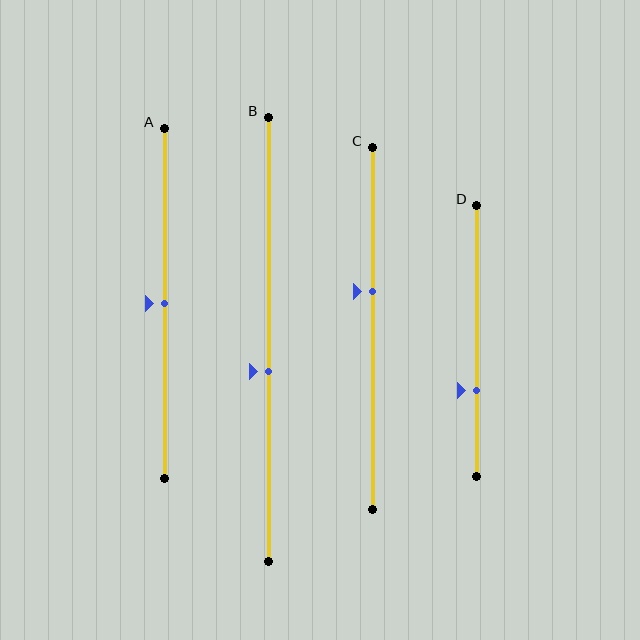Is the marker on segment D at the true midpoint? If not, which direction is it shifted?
No, the marker on segment D is shifted downward by about 18% of the segment length.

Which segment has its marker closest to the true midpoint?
Segment A has its marker closest to the true midpoint.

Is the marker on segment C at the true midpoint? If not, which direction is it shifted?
No, the marker on segment C is shifted upward by about 10% of the segment length.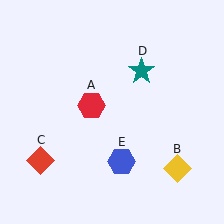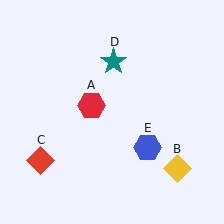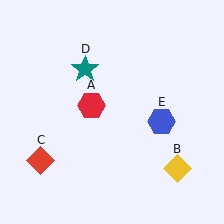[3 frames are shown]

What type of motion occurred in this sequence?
The teal star (object D), blue hexagon (object E) rotated counterclockwise around the center of the scene.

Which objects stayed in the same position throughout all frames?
Red hexagon (object A) and yellow diamond (object B) and red diamond (object C) remained stationary.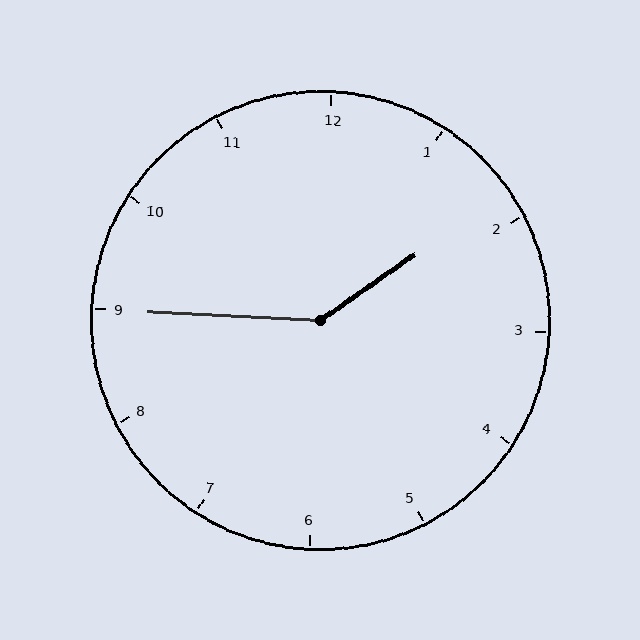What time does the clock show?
1:45.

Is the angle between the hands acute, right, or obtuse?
It is obtuse.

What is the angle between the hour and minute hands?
Approximately 142 degrees.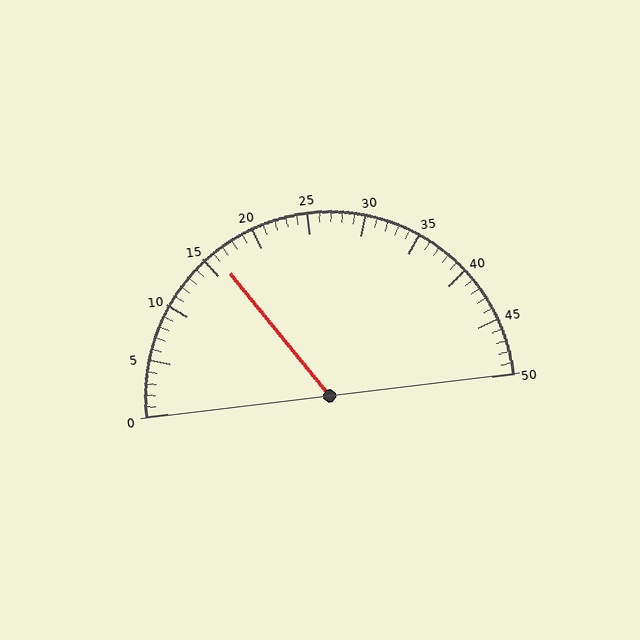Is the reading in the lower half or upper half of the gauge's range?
The reading is in the lower half of the range (0 to 50).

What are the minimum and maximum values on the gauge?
The gauge ranges from 0 to 50.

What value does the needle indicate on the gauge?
The needle indicates approximately 16.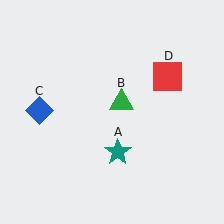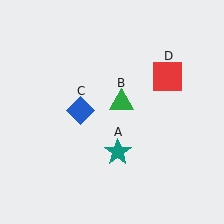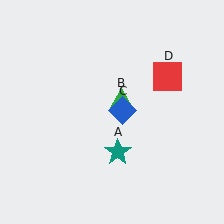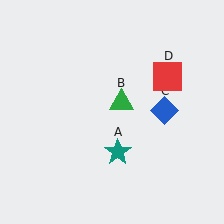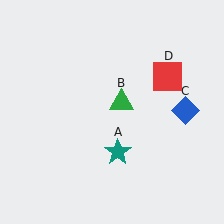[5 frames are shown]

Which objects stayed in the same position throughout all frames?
Teal star (object A) and green triangle (object B) and red square (object D) remained stationary.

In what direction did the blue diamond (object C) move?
The blue diamond (object C) moved right.